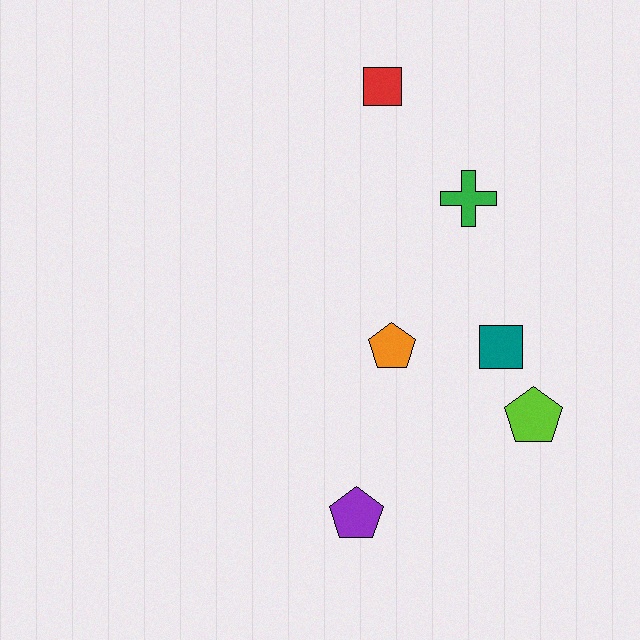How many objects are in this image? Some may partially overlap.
There are 6 objects.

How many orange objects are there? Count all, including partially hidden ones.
There is 1 orange object.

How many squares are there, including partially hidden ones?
There are 2 squares.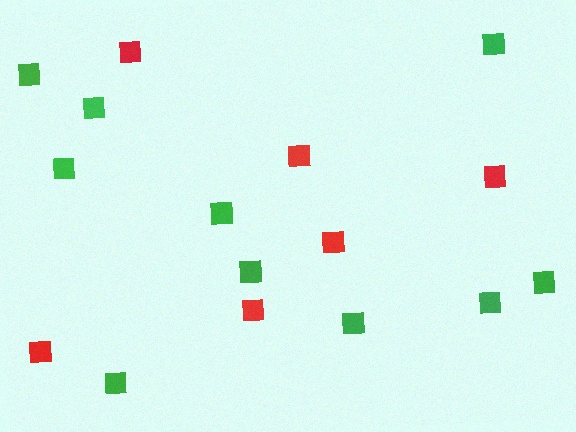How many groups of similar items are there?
There are 2 groups: one group of red squares (6) and one group of green squares (10).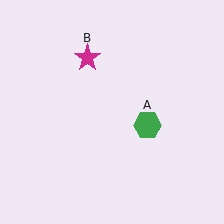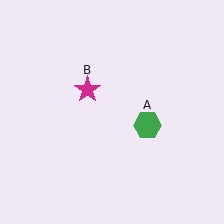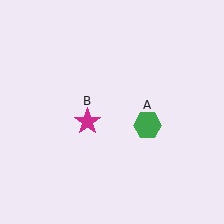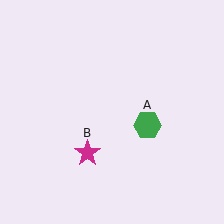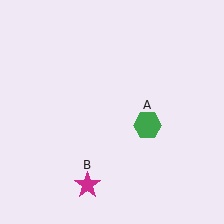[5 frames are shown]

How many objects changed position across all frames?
1 object changed position: magenta star (object B).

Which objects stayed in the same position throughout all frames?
Green hexagon (object A) remained stationary.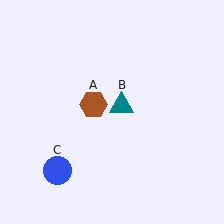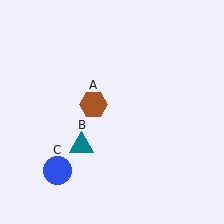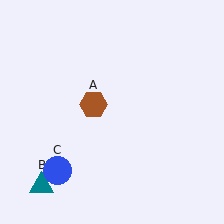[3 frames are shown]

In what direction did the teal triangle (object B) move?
The teal triangle (object B) moved down and to the left.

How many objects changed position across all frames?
1 object changed position: teal triangle (object B).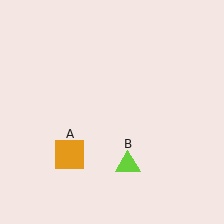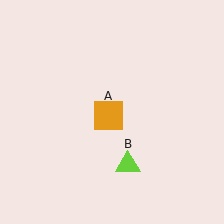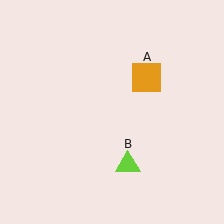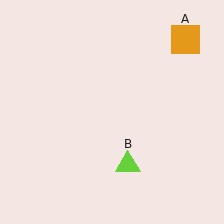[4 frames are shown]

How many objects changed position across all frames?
1 object changed position: orange square (object A).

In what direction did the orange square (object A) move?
The orange square (object A) moved up and to the right.